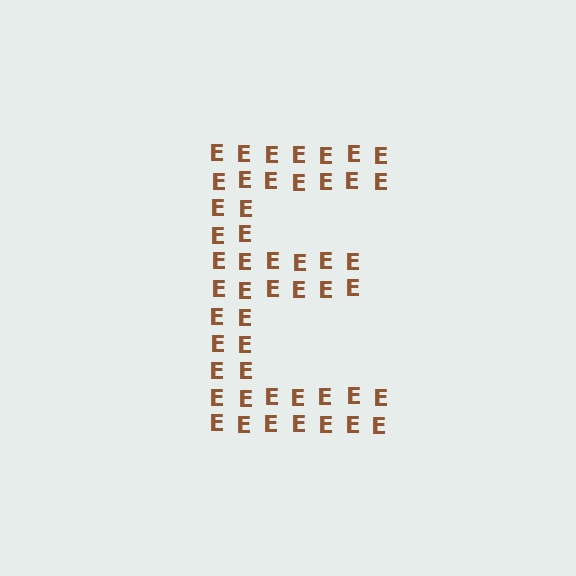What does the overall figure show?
The overall figure shows the letter E.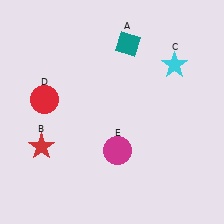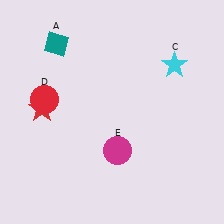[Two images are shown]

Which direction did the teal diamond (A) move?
The teal diamond (A) moved left.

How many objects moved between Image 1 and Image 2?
2 objects moved between the two images.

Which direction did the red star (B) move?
The red star (B) moved up.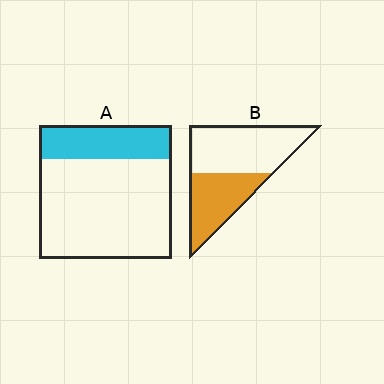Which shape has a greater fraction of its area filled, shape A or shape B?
Shape B.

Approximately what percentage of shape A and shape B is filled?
A is approximately 25% and B is approximately 40%.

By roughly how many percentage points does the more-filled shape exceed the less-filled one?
By roughly 15 percentage points (B over A).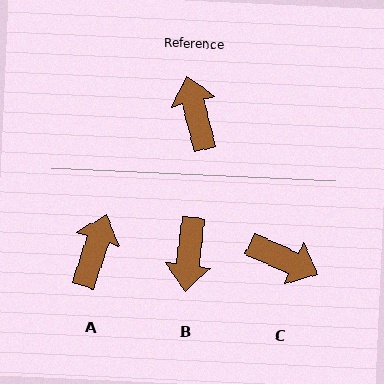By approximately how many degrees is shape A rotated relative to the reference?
Approximately 33 degrees clockwise.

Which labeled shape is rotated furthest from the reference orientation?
B, about 159 degrees away.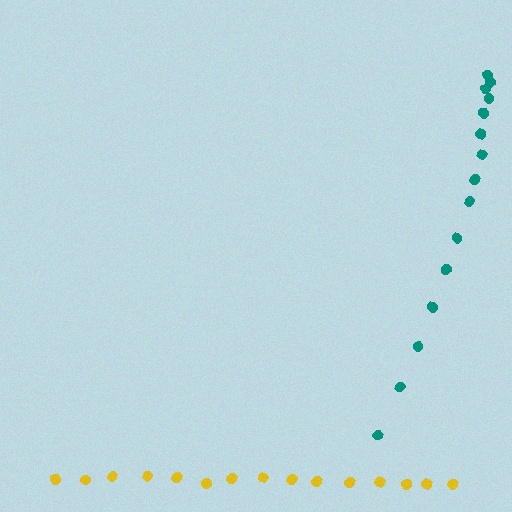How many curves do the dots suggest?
There are 2 distinct paths.